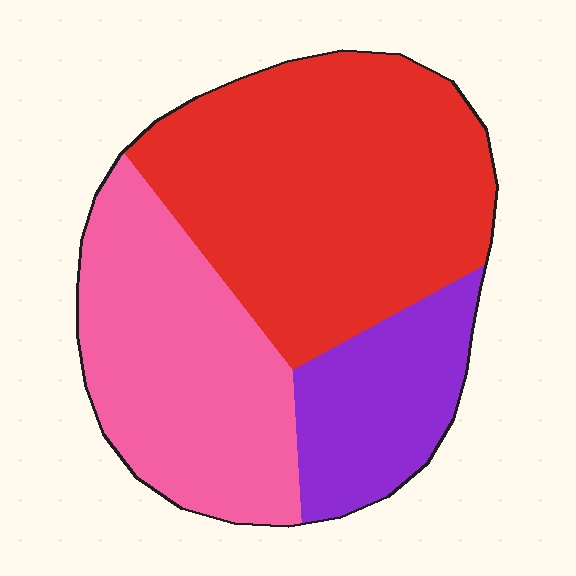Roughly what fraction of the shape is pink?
Pink covers around 35% of the shape.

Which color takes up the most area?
Red, at roughly 50%.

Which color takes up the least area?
Purple, at roughly 20%.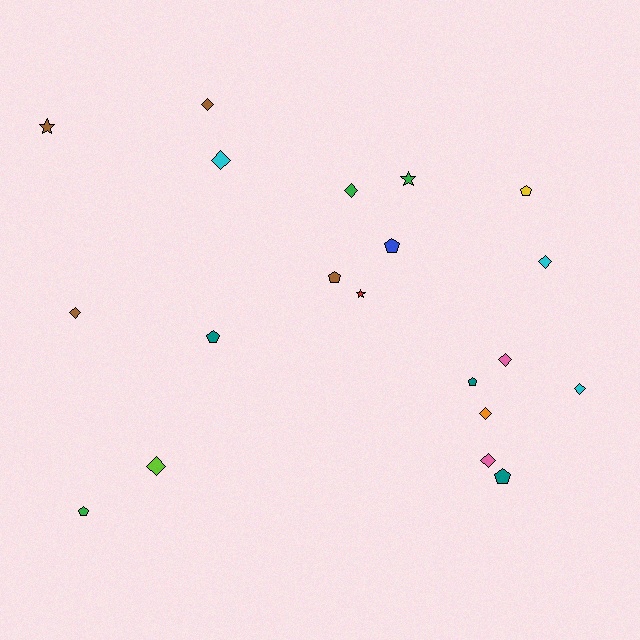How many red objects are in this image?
There is 1 red object.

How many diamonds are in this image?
There are 10 diamonds.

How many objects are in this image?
There are 20 objects.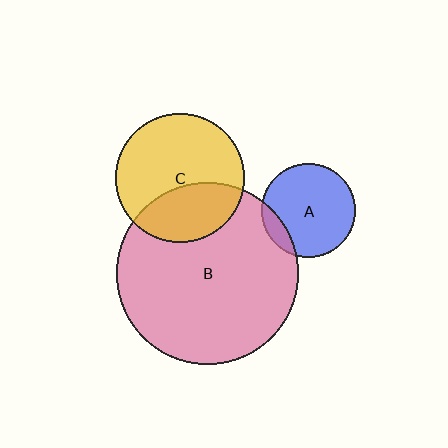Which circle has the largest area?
Circle B (pink).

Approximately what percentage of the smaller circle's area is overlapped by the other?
Approximately 10%.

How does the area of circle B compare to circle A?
Approximately 3.7 times.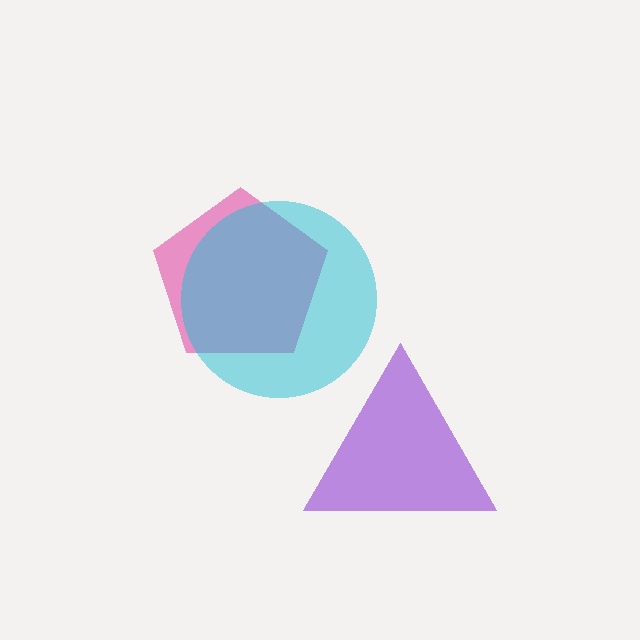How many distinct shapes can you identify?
There are 3 distinct shapes: a purple triangle, a pink pentagon, a cyan circle.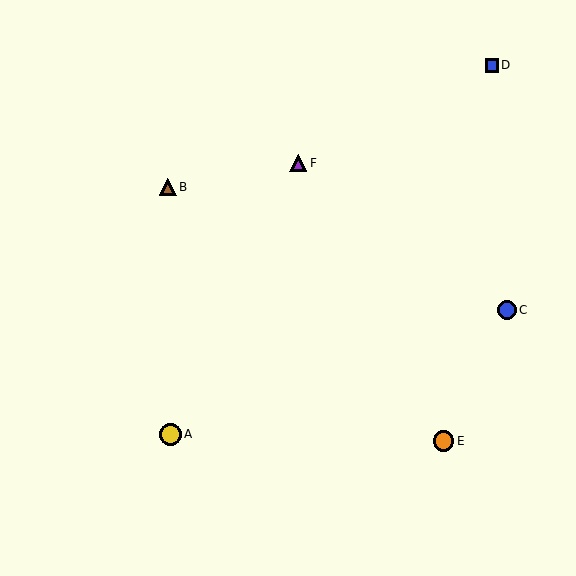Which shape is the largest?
The yellow circle (labeled A) is the largest.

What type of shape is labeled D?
Shape D is a blue square.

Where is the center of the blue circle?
The center of the blue circle is at (507, 310).